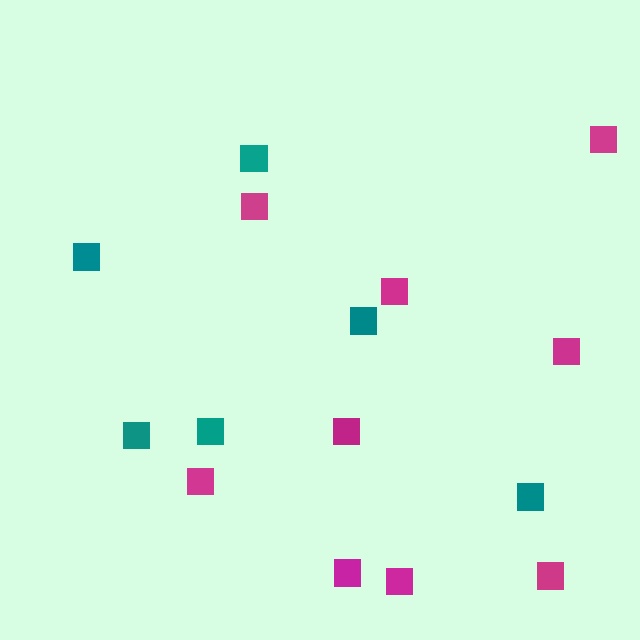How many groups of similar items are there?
There are 2 groups: one group of magenta squares (9) and one group of teal squares (6).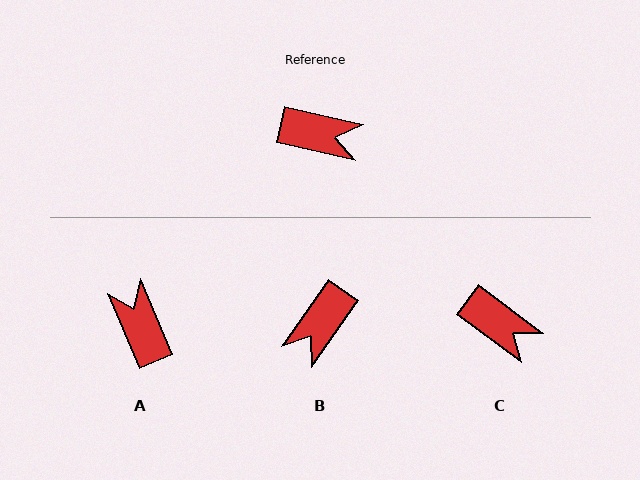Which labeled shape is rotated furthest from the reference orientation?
A, about 126 degrees away.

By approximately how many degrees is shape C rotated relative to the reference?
Approximately 23 degrees clockwise.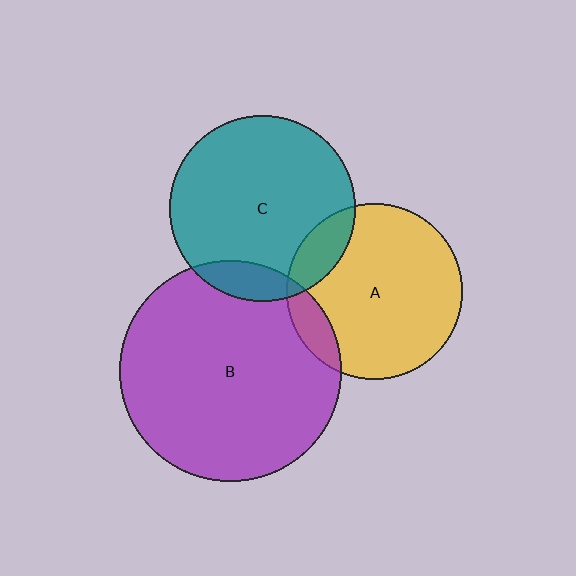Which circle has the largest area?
Circle B (purple).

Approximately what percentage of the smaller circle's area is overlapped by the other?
Approximately 10%.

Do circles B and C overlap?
Yes.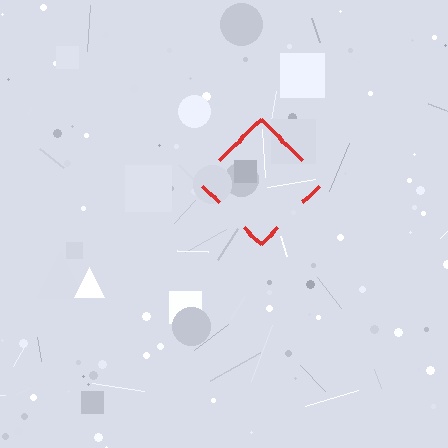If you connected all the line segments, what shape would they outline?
They would outline a diamond.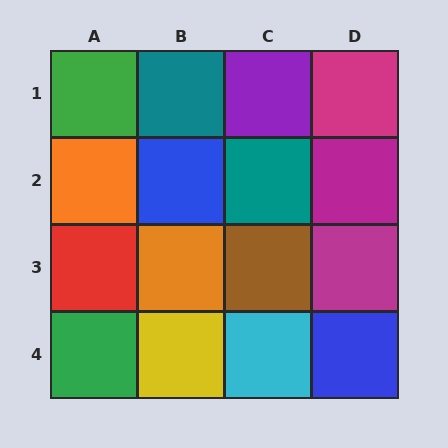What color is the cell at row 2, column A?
Orange.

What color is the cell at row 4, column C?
Cyan.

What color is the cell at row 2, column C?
Teal.